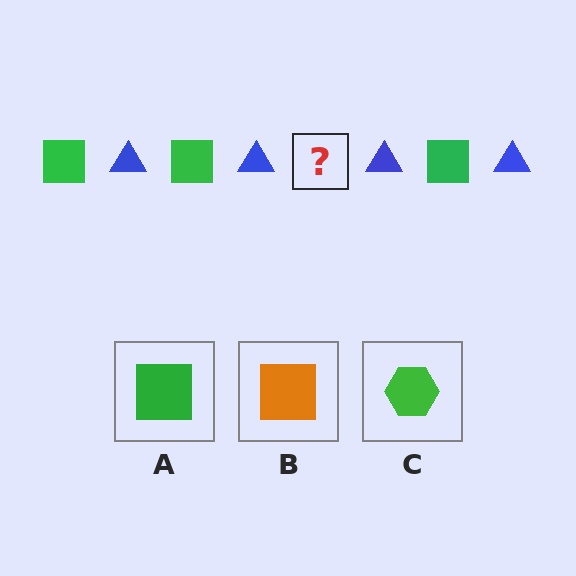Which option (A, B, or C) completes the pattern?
A.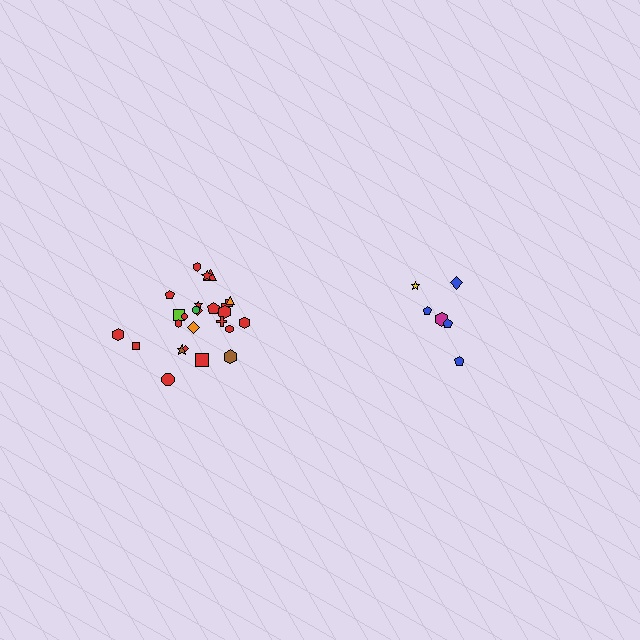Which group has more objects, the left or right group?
The left group.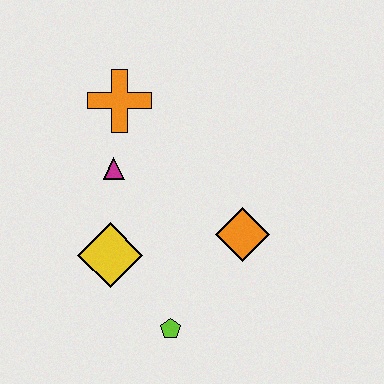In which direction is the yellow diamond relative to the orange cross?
The yellow diamond is below the orange cross.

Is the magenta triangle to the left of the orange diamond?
Yes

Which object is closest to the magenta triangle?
The orange cross is closest to the magenta triangle.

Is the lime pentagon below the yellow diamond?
Yes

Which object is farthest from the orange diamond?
The orange cross is farthest from the orange diamond.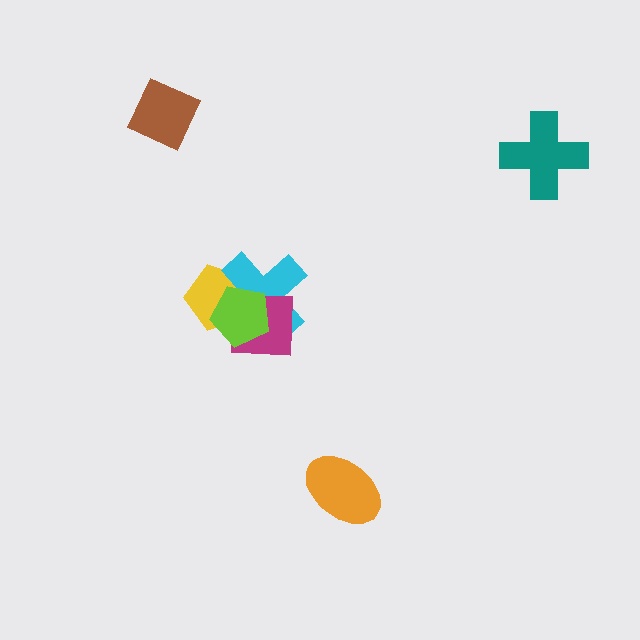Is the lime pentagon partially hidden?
No, no other shape covers it.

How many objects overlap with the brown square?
0 objects overlap with the brown square.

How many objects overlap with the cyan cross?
3 objects overlap with the cyan cross.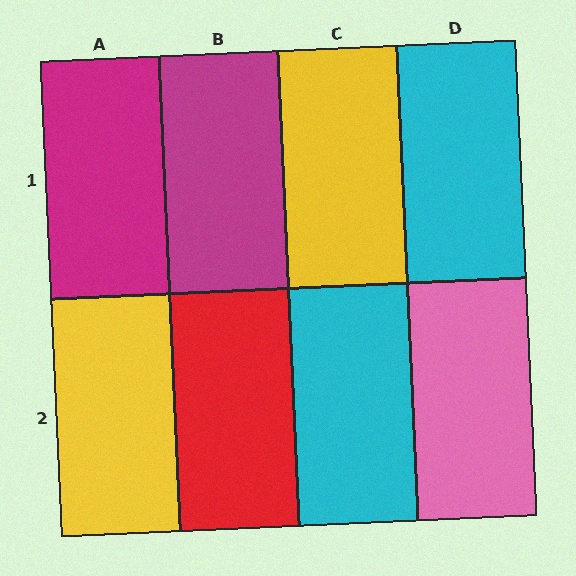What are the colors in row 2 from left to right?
Yellow, red, cyan, pink.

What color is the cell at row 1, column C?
Yellow.